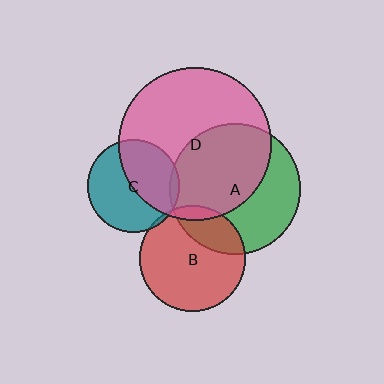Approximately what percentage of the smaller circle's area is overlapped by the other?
Approximately 55%.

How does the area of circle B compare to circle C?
Approximately 1.3 times.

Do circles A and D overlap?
Yes.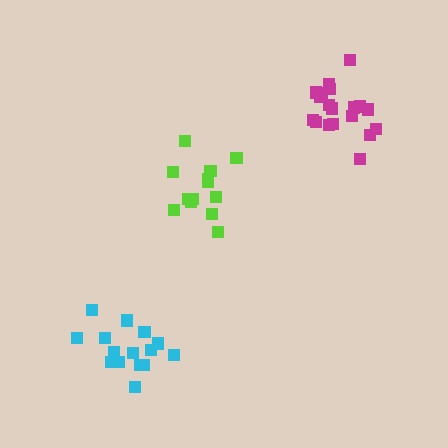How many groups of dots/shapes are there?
There are 3 groups.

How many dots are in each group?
Group 1: 13 dots, Group 2: 15 dots, Group 3: 19 dots (47 total).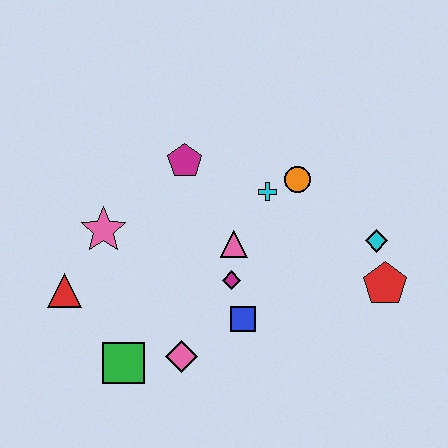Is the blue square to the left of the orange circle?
Yes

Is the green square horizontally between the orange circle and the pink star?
Yes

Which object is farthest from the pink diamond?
The cyan diamond is farthest from the pink diamond.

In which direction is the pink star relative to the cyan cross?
The pink star is to the left of the cyan cross.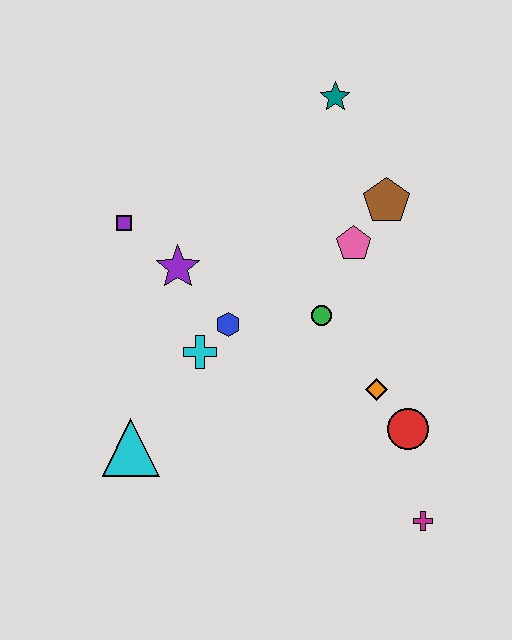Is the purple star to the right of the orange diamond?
No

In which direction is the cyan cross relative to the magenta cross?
The cyan cross is to the left of the magenta cross.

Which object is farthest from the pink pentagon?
The cyan triangle is farthest from the pink pentagon.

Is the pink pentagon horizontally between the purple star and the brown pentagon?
Yes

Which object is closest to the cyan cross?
The blue hexagon is closest to the cyan cross.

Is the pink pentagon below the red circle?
No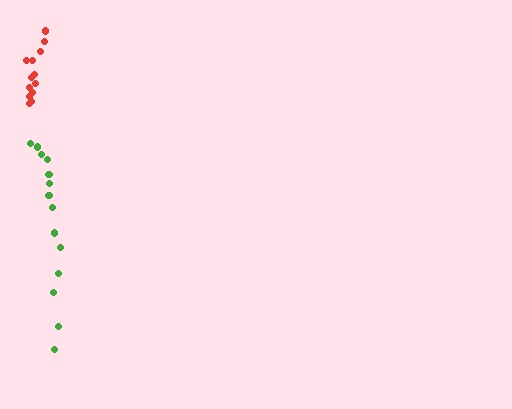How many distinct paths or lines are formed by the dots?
There are 2 distinct paths.